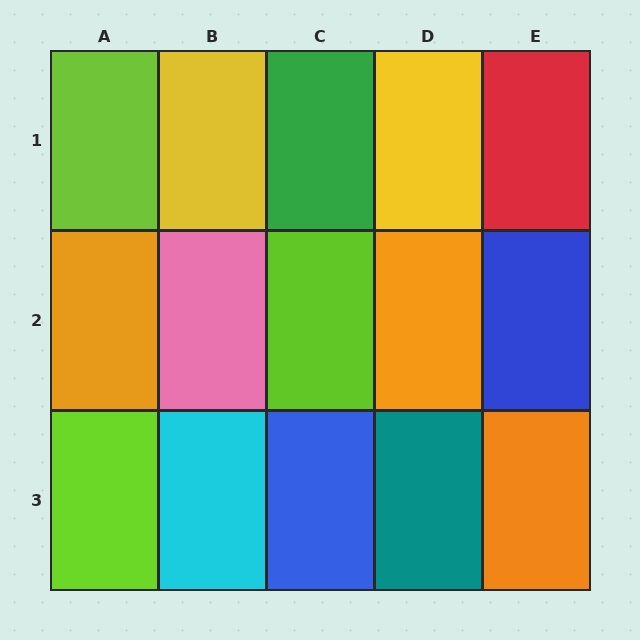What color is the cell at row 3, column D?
Teal.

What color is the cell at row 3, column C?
Blue.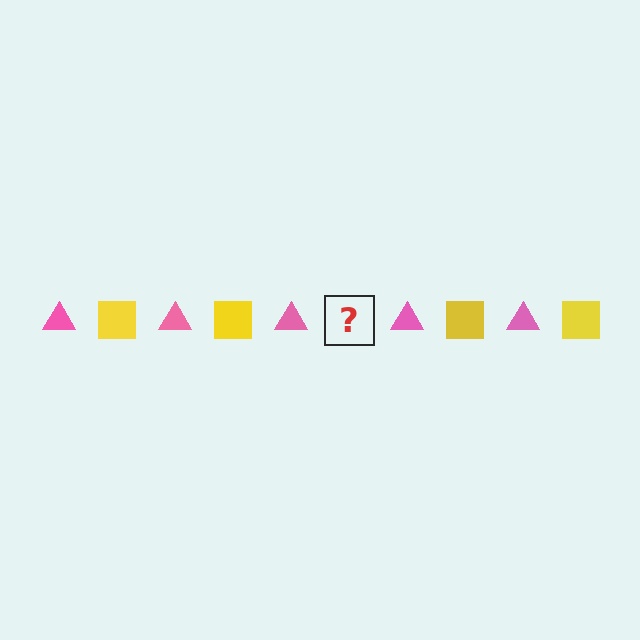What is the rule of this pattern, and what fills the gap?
The rule is that the pattern alternates between pink triangle and yellow square. The gap should be filled with a yellow square.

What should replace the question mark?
The question mark should be replaced with a yellow square.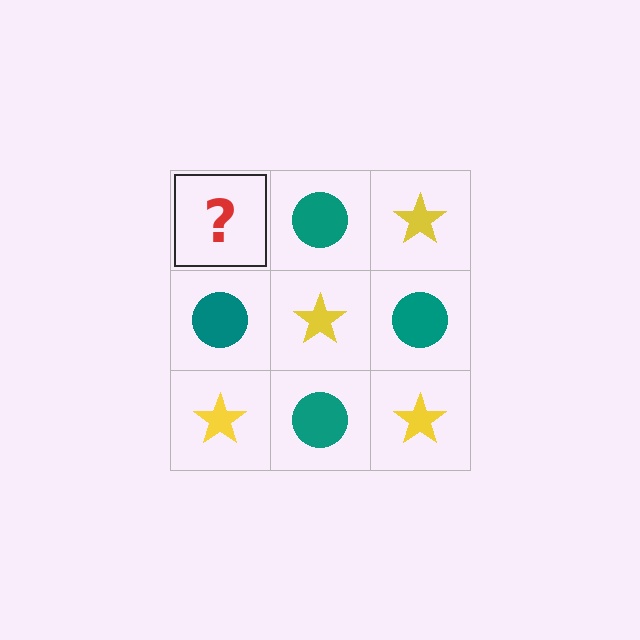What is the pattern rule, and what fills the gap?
The rule is that it alternates yellow star and teal circle in a checkerboard pattern. The gap should be filled with a yellow star.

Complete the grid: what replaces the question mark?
The question mark should be replaced with a yellow star.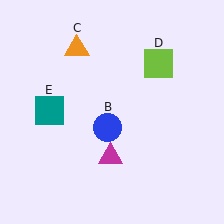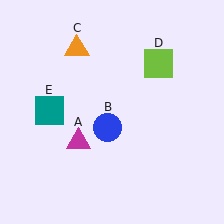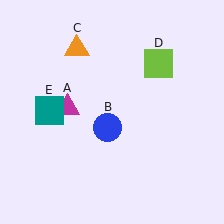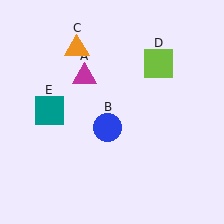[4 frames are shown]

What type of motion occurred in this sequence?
The magenta triangle (object A) rotated clockwise around the center of the scene.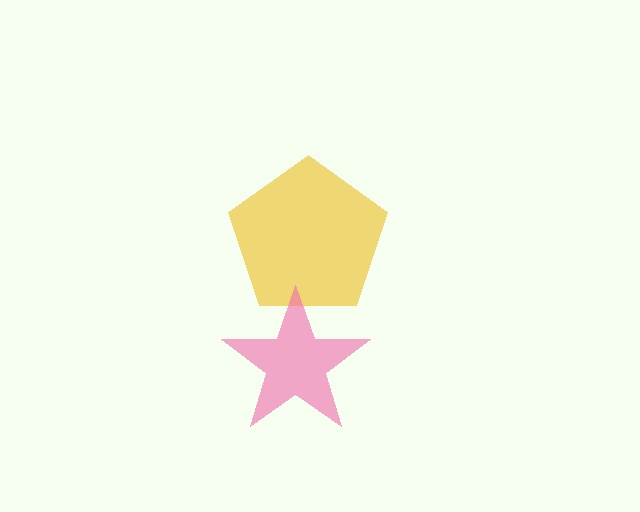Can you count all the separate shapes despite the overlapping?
Yes, there are 2 separate shapes.